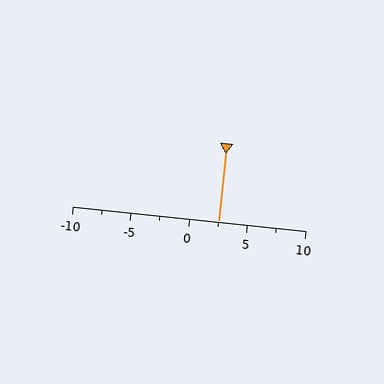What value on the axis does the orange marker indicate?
The marker indicates approximately 2.5.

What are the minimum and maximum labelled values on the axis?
The axis runs from -10 to 10.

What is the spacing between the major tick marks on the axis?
The major ticks are spaced 5 apart.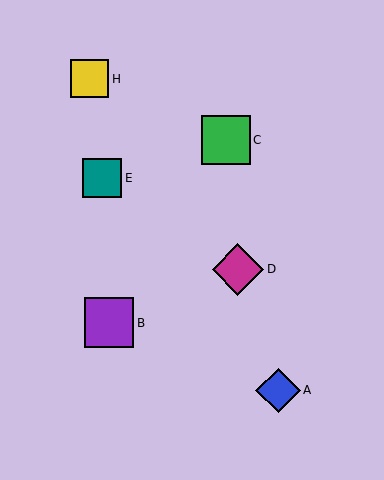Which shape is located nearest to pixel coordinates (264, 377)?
The blue diamond (labeled A) at (278, 390) is nearest to that location.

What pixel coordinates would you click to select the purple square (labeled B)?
Click at (109, 323) to select the purple square B.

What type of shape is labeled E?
Shape E is a teal square.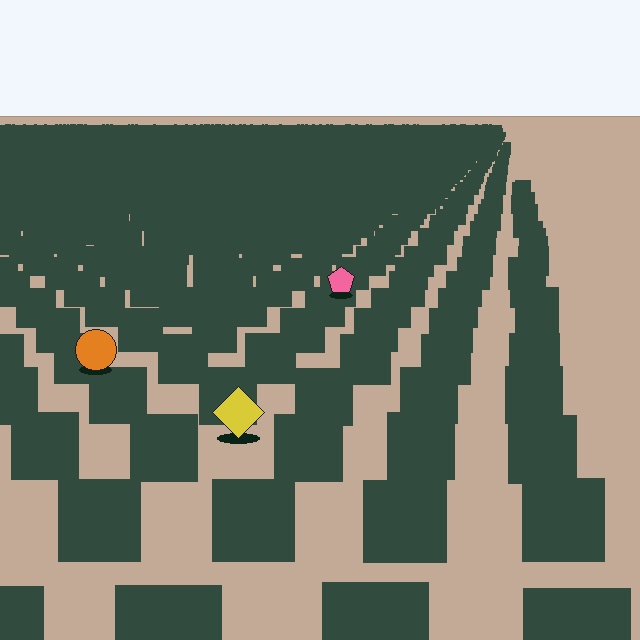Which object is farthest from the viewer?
The pink pentagon is farthest from the viewer. It appears smaller and the ground texture around it is denser.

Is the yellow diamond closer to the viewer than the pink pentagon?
Yes. The yellow diamond is closer — you can tell from the texture gradient: the ground texture is coarser near it.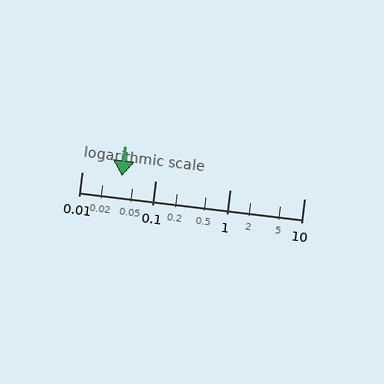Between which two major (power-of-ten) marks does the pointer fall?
The pointer is between 0.01 and 0.1.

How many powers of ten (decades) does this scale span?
The scale spans 3 decades, from 0.01 to 10.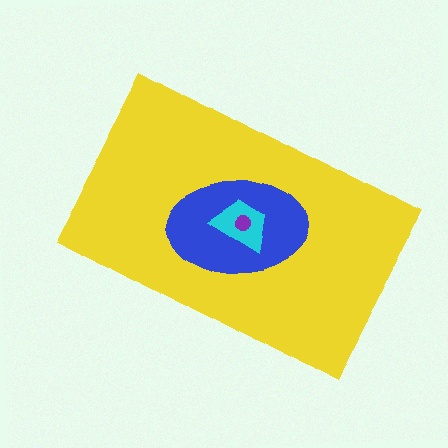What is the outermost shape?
The yellow rectangle.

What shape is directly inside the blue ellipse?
The cyan trapezoid.